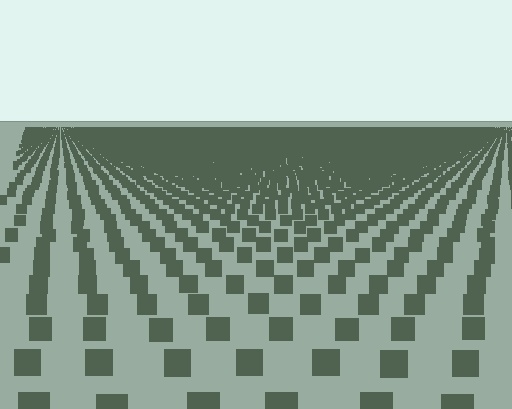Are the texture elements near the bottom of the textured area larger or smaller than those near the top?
Larger. Near the bottom, elements are closer to the viewer and appear at a bigger on-screen size.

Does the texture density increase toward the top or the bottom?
Density increases toward the top.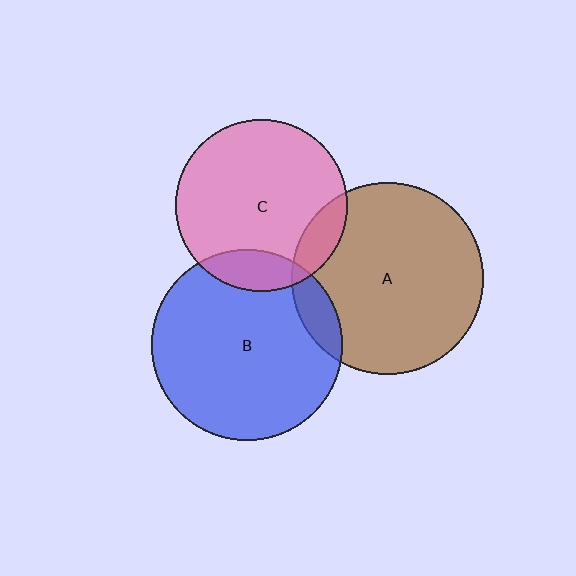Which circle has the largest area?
Circle A (brown).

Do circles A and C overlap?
Yes.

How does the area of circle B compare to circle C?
Approximately 1.2 times.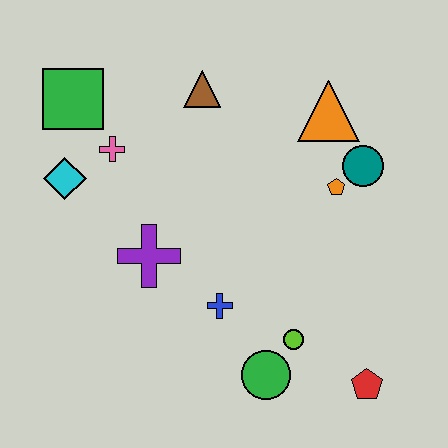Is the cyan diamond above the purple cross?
Yes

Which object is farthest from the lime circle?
The green square is farthest from the lime circle.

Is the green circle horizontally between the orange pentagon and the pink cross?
Yes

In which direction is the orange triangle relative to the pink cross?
The orange triangle is to the right of the pink cross.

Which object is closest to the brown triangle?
The pink cross is closest to the brown triangle.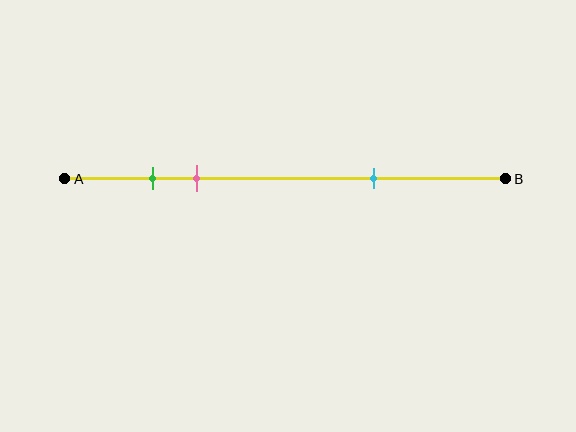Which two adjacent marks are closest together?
The green and pink marks are the closest adjacent pair.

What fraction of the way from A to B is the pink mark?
The pink mark is approximately 30% (0.3) of the way from A to B.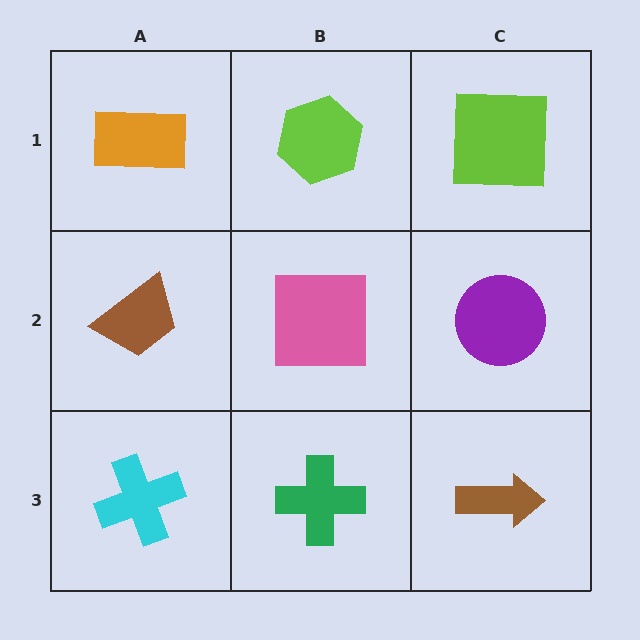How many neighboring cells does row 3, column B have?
3.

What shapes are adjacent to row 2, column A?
An orange rectangle (row 1, column A), a cyan cross (row 3, column A), a pink square (row 2, column B).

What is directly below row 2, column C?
A brown arrow.